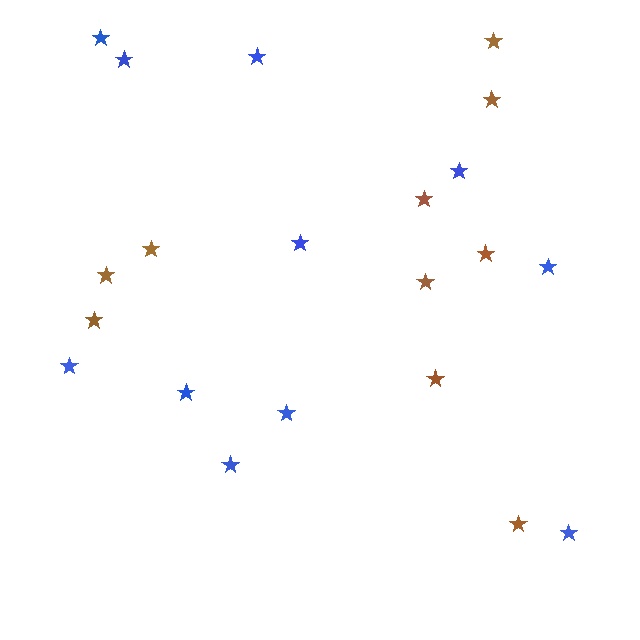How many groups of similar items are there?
There are 2 groups: one group of brown stars (10) and one group of blue stars (11).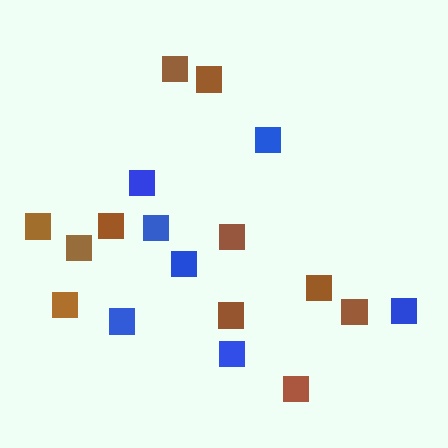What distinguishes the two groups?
There are 2 groups: one group of blue squares (7) and one group of brown squares (11).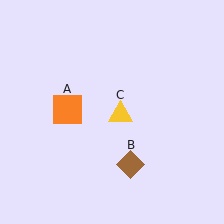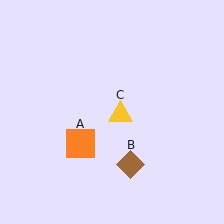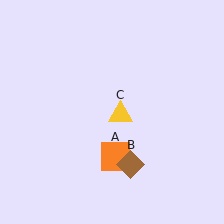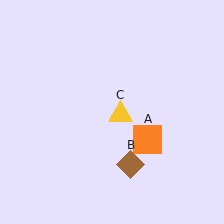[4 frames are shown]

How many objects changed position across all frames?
1 object changed position: orange square (object A).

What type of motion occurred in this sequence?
The orange square (object A) rotated counterclockwise around the center of the scene.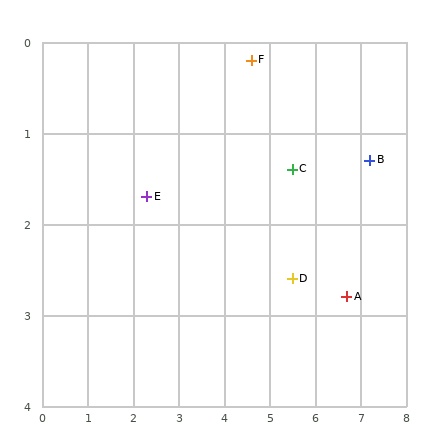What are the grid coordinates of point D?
Point D is at approximately (5.5, 2.6).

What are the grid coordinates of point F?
Point F is at approximately (4.6, 0.2).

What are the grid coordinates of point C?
Point C is at approximately (5.5, 1.4).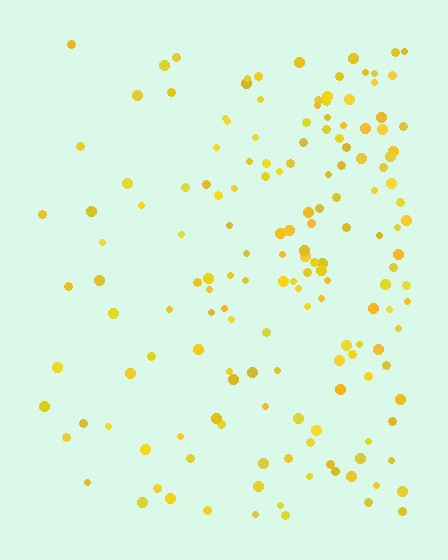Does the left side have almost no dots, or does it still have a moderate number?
Still a moderate number, just noticeably fewer than the right.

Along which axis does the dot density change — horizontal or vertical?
Horizontal.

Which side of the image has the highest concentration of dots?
The right.